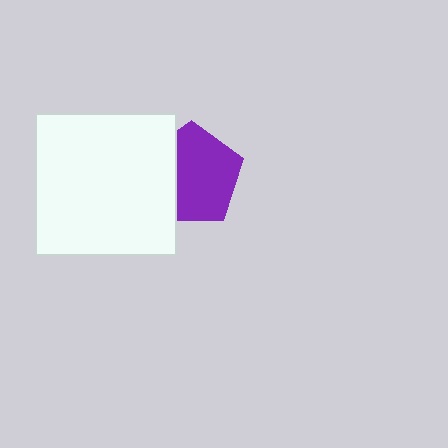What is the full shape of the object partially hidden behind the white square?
The partially hidden object is a purple pentagon.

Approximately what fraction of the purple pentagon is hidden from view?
Roughly 32% of the purple pentagon is hidden behind the white square.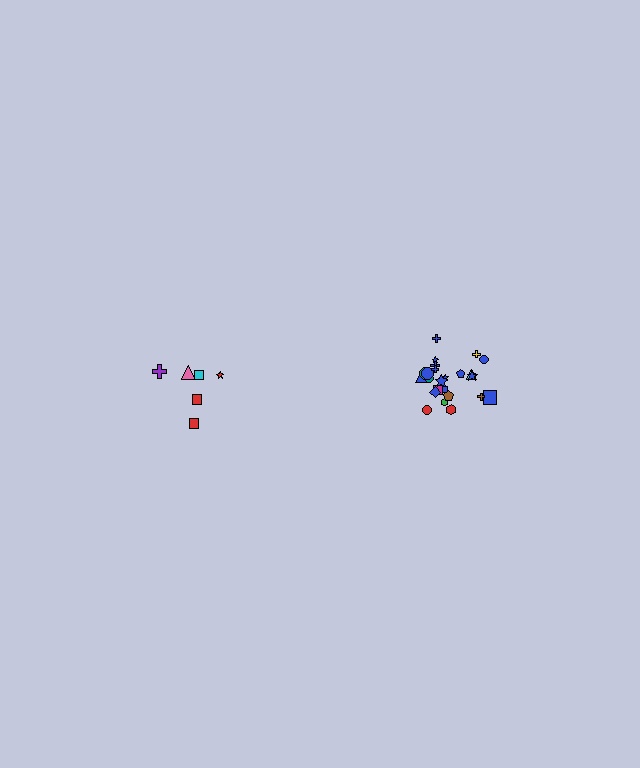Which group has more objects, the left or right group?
The right group.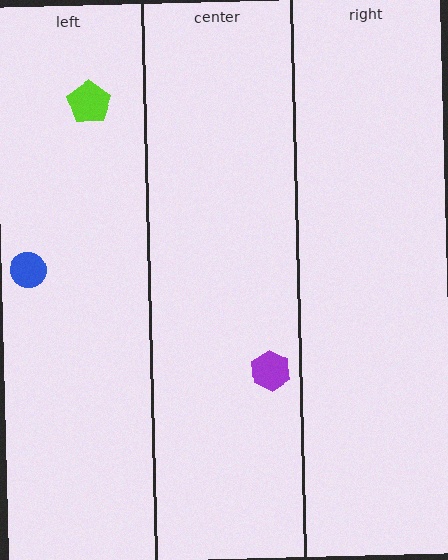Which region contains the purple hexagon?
The center region.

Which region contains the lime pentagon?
The left region.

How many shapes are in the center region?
1.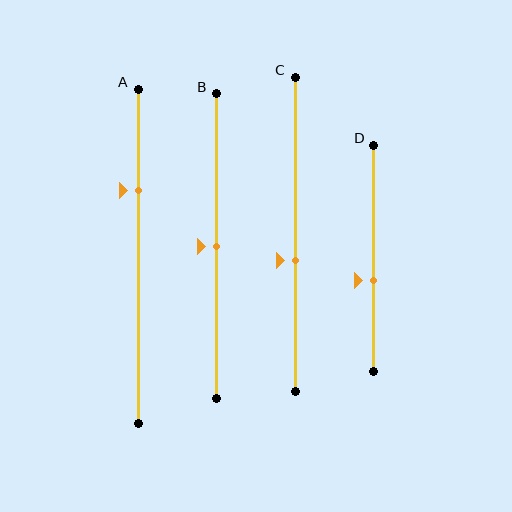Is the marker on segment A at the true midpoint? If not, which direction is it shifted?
No, the marker on segment A is shifted upward by about 20% of the segment length.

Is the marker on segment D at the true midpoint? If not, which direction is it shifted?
No, the marker on segment D is shifted downward by about 10% of the segment length.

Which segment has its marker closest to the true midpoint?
Segment B has its marker closest to the true midpoint.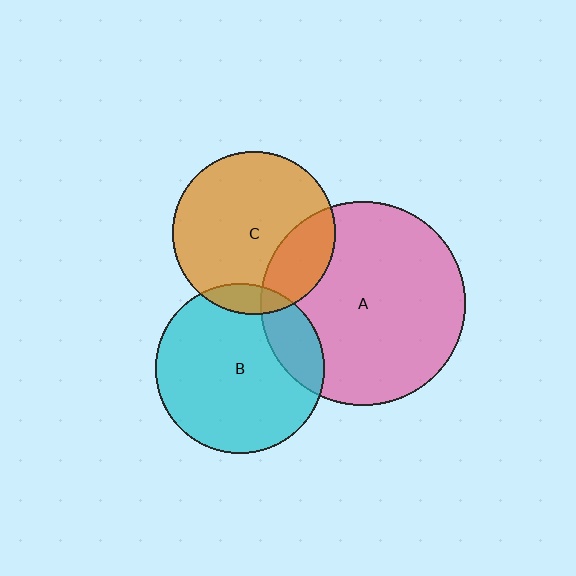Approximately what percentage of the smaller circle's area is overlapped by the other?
Approximately 25%.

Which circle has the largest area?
Circle A (pink).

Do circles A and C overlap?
Yes.